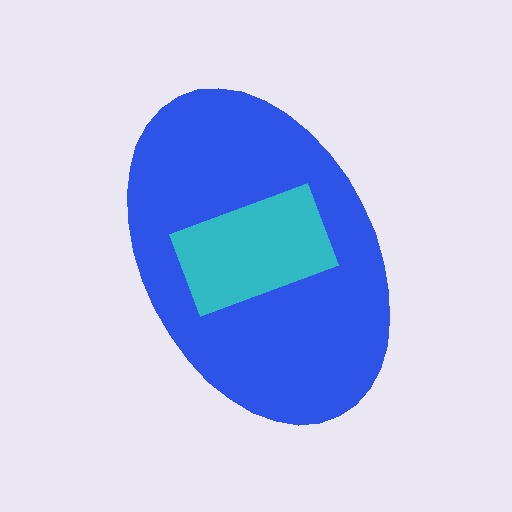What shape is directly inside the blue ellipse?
The cyan rectangle.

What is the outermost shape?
The blue ellipse.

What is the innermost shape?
The cyan rectangle.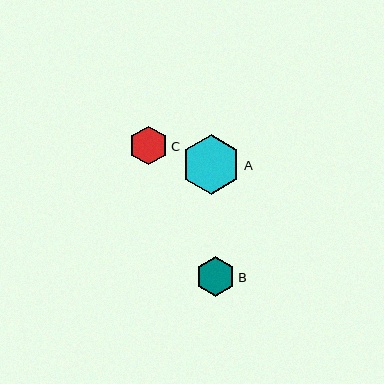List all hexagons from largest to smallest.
From largest to smallest: A, B, C.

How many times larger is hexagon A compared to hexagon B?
Hexagon A is approximately 1.5 times the size of hexagon B.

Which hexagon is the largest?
Hexagon A is the largest with a size of approximately 59 pixels.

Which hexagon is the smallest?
Hexagon C is the smallest with a size of approximately 39 pixels.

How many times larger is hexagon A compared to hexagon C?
Hexagon A is approximately 1.5 times the size of hexagon C.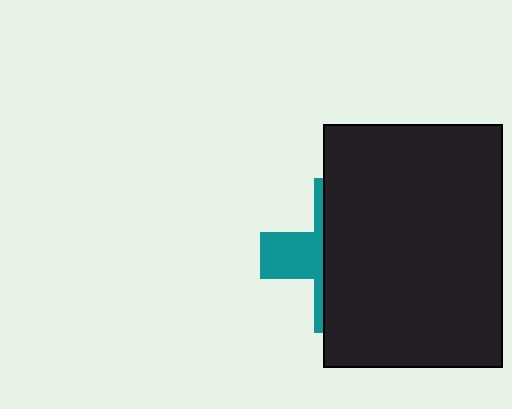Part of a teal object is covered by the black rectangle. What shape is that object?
It is a cross.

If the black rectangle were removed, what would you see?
You would see the complete teal cross.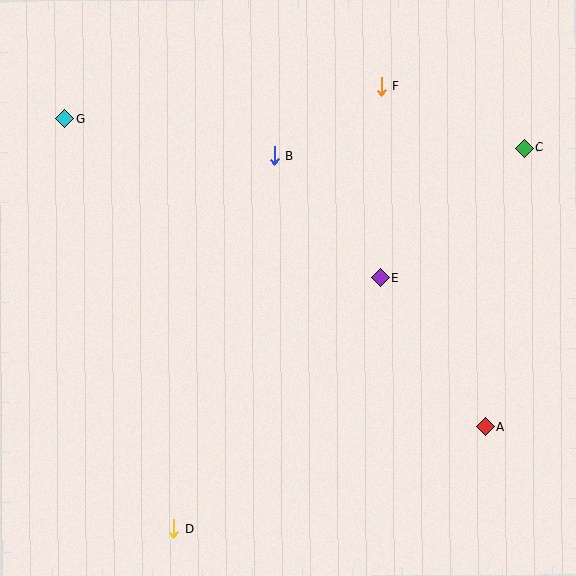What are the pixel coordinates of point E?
Point E is at (380, 278).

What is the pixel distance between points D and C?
The distance between D and C is 517 pixels.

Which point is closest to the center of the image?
Point E at (380, 278) is closest to the center.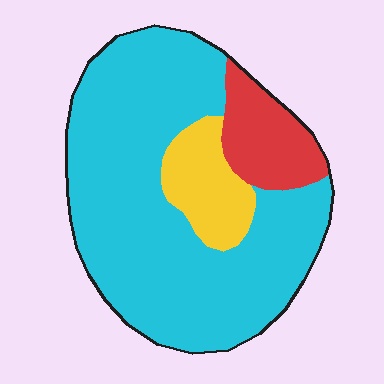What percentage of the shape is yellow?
Yellow covers roughly 10% of the shape.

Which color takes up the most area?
Cyan, at roughly 75%.